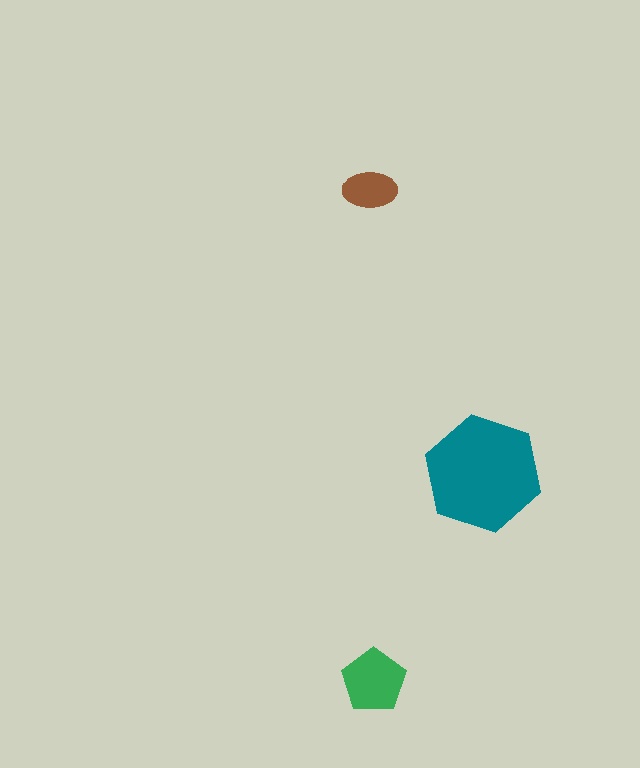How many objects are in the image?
There are 3 objects in the image.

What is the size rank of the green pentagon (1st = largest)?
2nd.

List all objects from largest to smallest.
The teal hexagon, the green pentagon, the brown ellipse.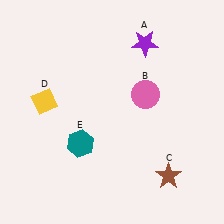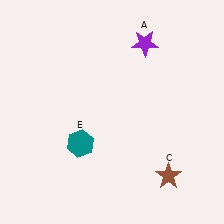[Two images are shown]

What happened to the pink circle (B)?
The pink circle (B) was removed in Image 2. It was in the top-right area of Image 1.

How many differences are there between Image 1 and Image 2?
There are 2 differences between the two images.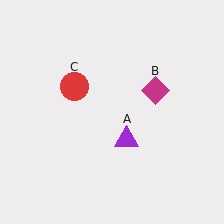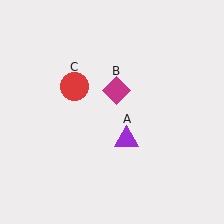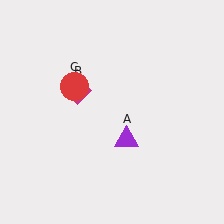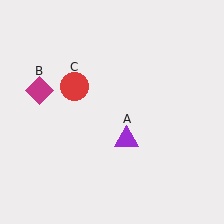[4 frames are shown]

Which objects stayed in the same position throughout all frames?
Purple triangle (object A) and red circle (object C) remained stationary.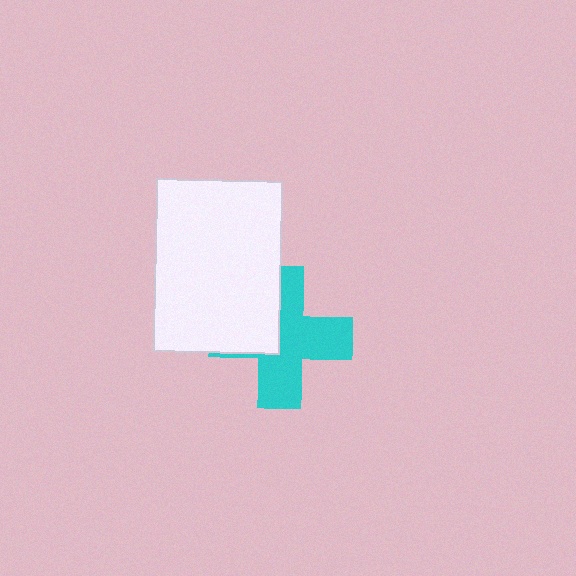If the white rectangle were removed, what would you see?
You would see the complete cyan cross.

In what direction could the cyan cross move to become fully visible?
The cyan cross could move right. That would shift it out from behind the white rectangle entirely.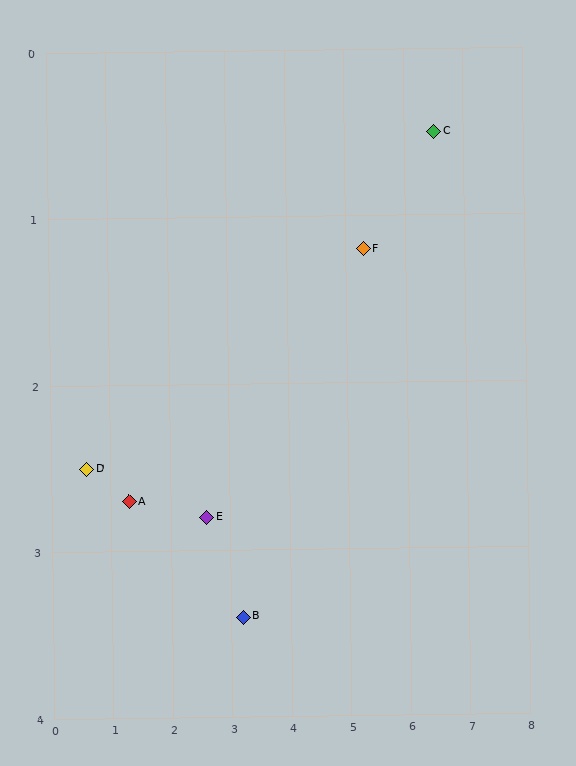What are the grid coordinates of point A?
Point A is at approximately (1.3, 2.7).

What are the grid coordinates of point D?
Point D is at approximately (0.6, 2.5).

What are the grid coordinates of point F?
Point F is at approximately (5.3, 1.2).